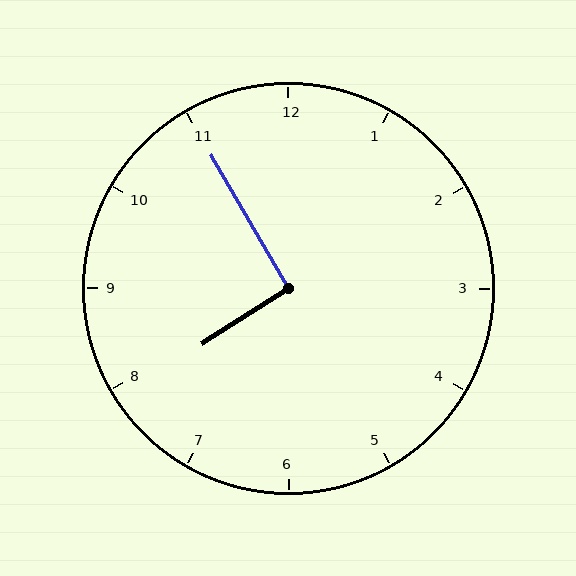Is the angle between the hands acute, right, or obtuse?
It is right.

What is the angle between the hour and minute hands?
Approximately 92 degrees.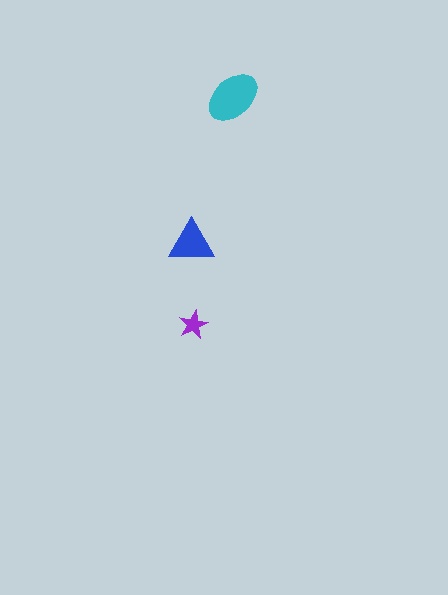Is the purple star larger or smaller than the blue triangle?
Smaller.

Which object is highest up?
The cyan ellipse is topmost.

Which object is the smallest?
The purple star.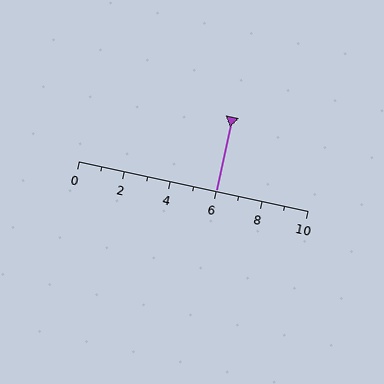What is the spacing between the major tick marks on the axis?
The major ticks are spaced 2 apart.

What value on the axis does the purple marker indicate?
The marker indicates approximately 6.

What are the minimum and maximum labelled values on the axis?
The axis runs from 0 to 10.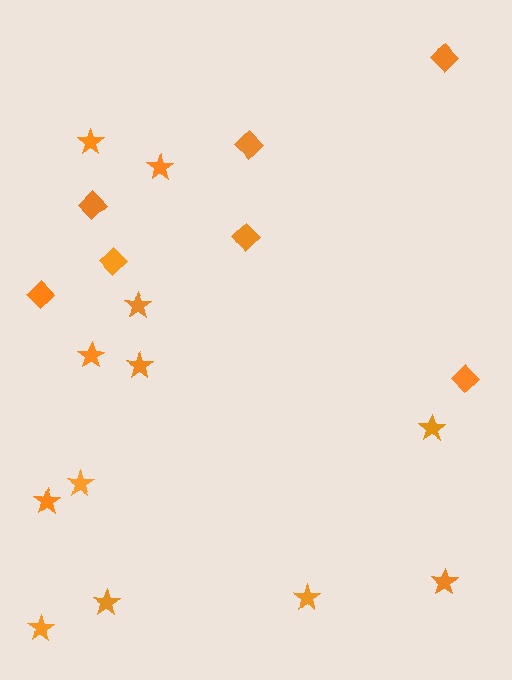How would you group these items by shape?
There are 2 groups: one group of stars (12) and one group of diamonds (7).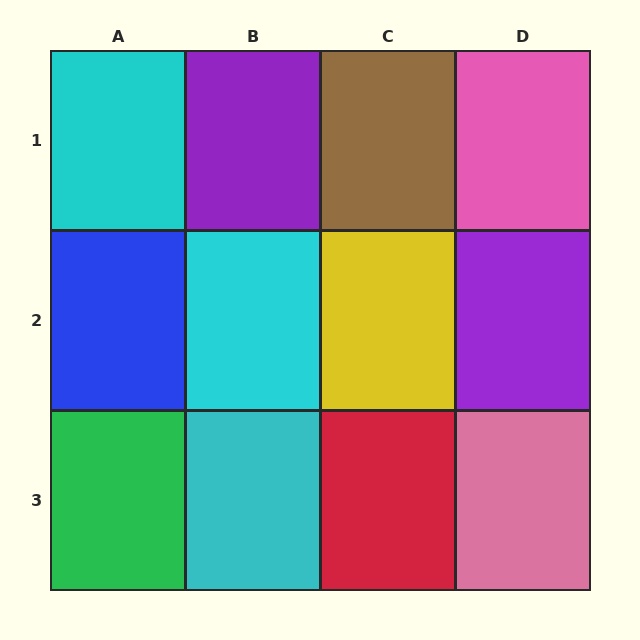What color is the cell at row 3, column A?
Green.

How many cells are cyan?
3 cells are cyan.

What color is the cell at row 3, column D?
Pink.